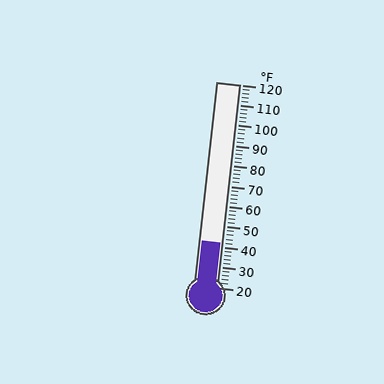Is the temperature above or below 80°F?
The temperature is below 80°F.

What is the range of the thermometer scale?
The thermometer scale ranges from 20°F to 120°F.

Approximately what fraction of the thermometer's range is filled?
The thermometer is filled to approximately 20% of its range.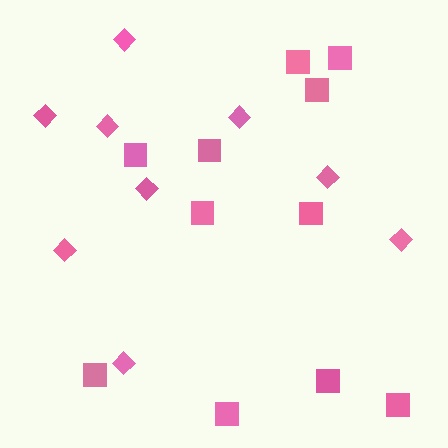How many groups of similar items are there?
There are 2 groups: one group of squares (11) and one group of diamonds (9).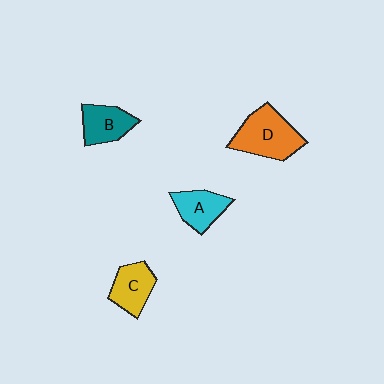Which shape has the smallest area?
Shape A (cyan).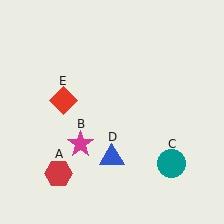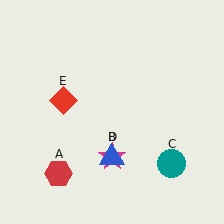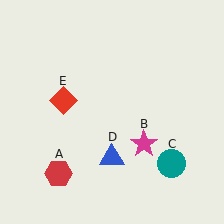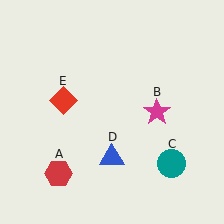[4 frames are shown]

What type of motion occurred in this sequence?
The magenta star (object B) rotated counterclockwise around the center of the scene.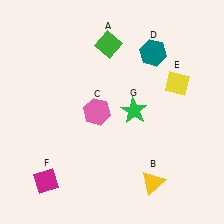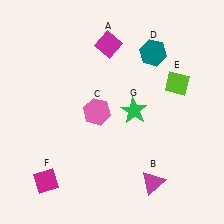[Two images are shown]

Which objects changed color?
A changed from green to magenta. B changed from yellow to magenta. E changed from yellow to lime.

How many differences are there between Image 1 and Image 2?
There are 3 differences between the two images.